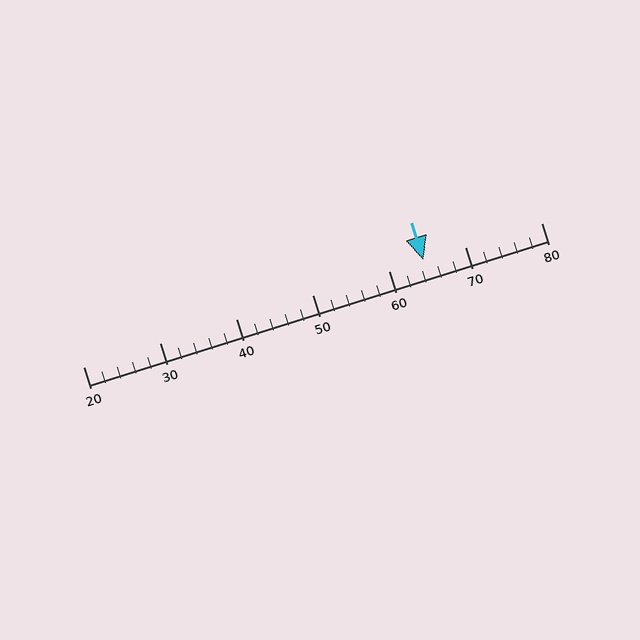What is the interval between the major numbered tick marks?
The major tick marks are spaced 10 units apart.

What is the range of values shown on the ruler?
The ruler shows values from 20 to 80.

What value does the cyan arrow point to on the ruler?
The cyan arrow points to approximately 64.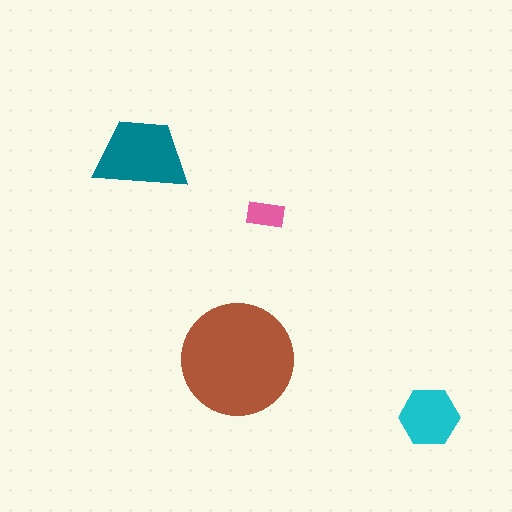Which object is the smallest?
The pink rectangle.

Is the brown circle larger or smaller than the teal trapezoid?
Larger.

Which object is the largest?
The brown circle.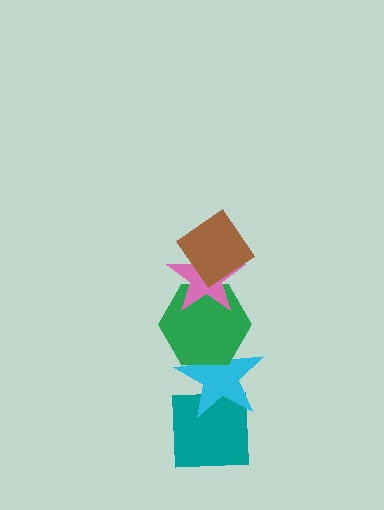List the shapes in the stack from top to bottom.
From top to bottom: the brown diamond, the pink star, the green hexagon, the cyan star, the teal square.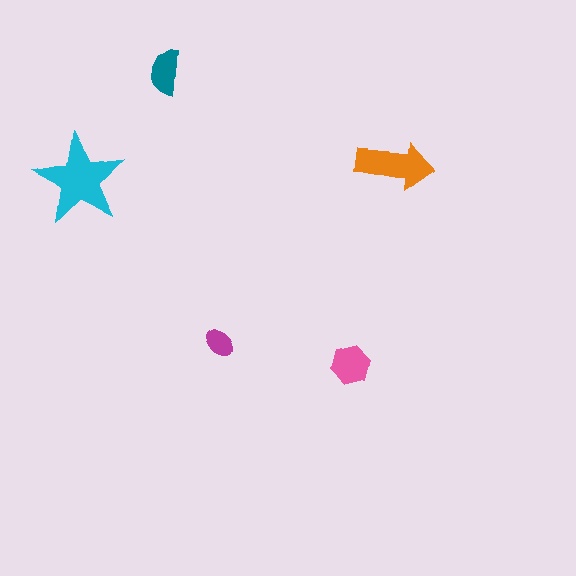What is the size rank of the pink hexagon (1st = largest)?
3rd.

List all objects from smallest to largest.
The magenta ellipse, the teal semicircle, the pink hexagon, the orange arrow, the cyan star.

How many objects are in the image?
There are 5 objects in the image.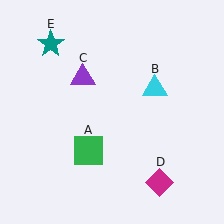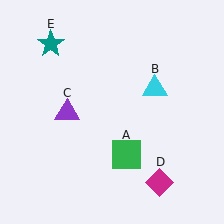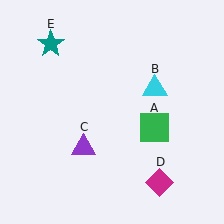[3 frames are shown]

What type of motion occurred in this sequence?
The green square (object A), purple triangle (object C) rotated counterclockwise around the center of the scene.